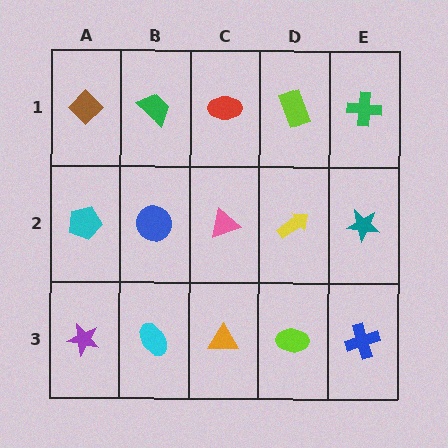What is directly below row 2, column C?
An orange triangle.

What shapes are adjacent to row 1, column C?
A pink triangle (row 2, column C), a green trapezoid (row 1, column B), a lime rectangle (row 1, column D).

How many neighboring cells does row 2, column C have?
4.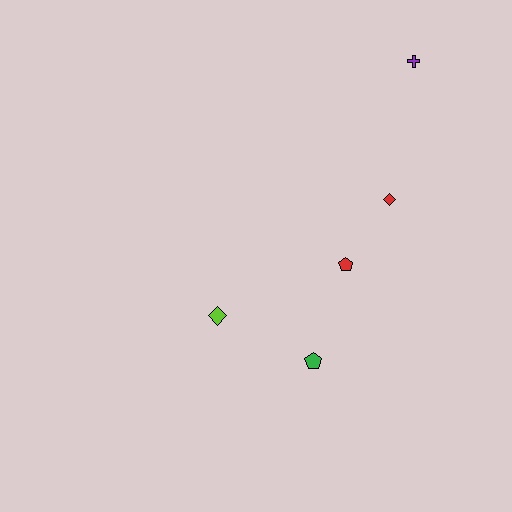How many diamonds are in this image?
There are 2 diamonds.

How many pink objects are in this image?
There are no pink objects.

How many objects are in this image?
There are 5 objects.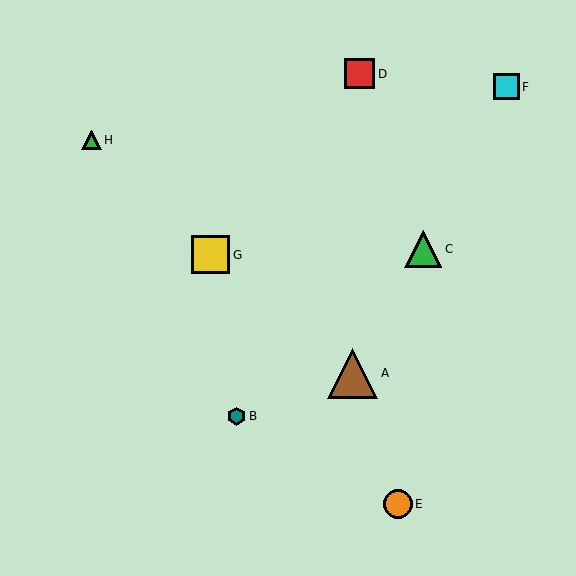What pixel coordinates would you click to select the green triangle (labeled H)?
Click at (91, 140) to select the green triangle H.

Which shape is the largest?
The brown triangle (labeled A) is the largest.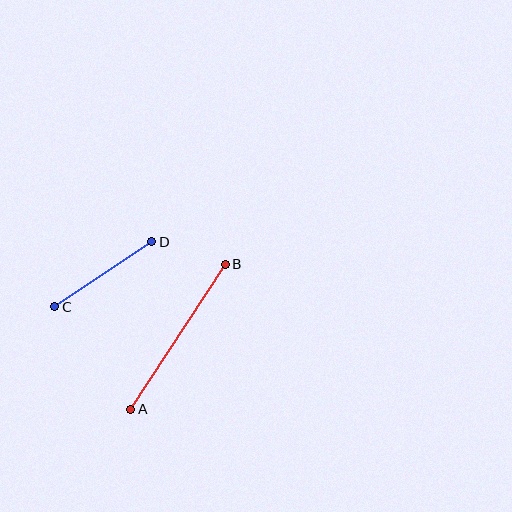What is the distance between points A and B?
The distance is approximately 173 pixels.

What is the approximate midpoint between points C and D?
The midpoint is at approximately (103, 274) pixels.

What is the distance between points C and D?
The distance is approximately 117 pixels.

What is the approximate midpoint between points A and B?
The midpoint is at approximately (178, 337) pixels.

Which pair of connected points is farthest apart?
Points A and B are farthest apart.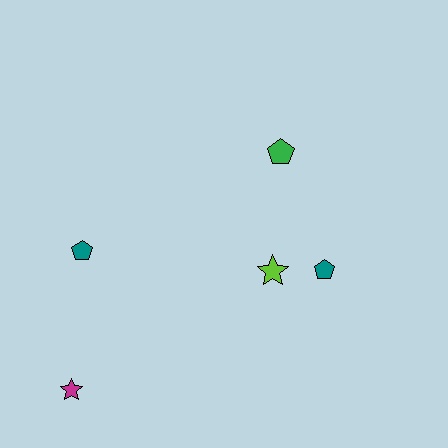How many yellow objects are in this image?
There are no yellow objects.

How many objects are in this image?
There are 5 objects.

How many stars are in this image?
There are 2 stars.